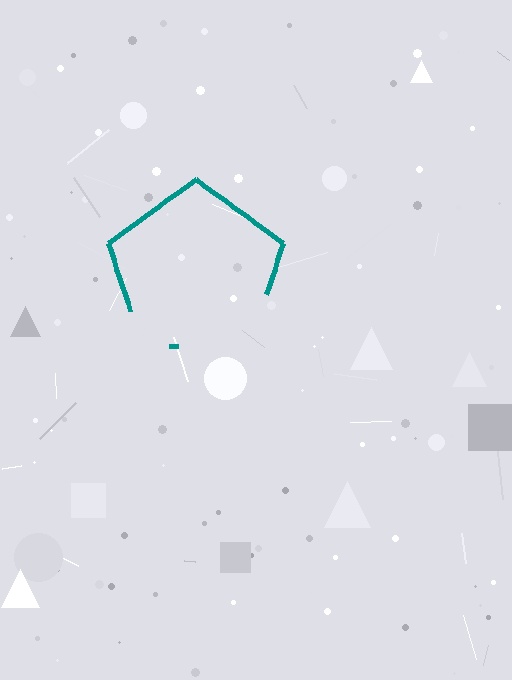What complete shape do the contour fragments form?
The contour fragments form a pentagon.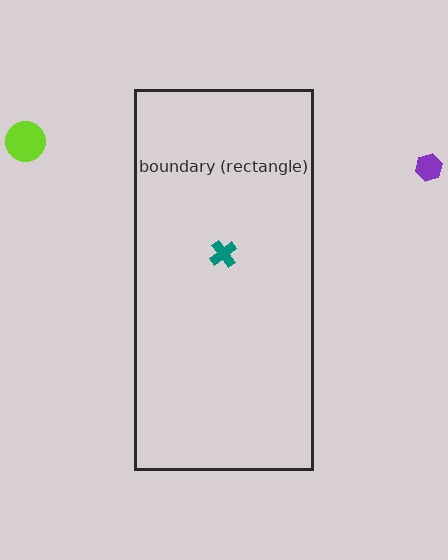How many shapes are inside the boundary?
1 inside, 2 outside.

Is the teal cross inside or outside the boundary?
Inside.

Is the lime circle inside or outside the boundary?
Outside.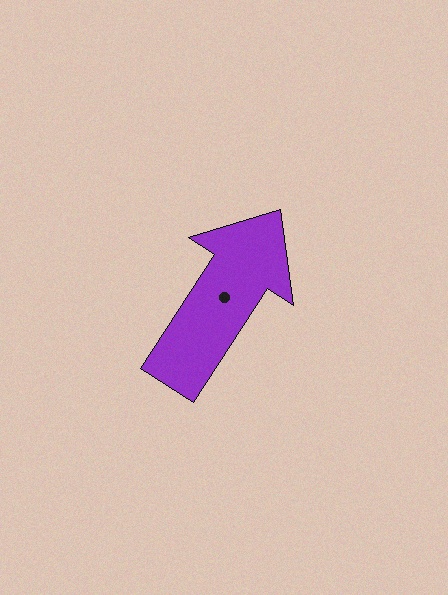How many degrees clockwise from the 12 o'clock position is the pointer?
Approximately 33 degrees.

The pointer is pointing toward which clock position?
Roughly 1 o'clock.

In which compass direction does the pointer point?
Northeast.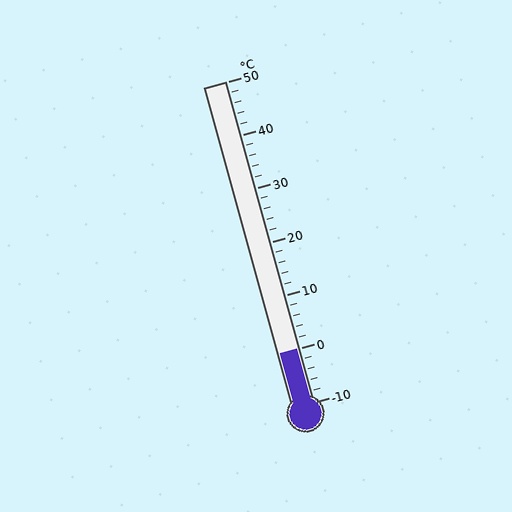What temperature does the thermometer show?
The thermometer shows approximately 0°C.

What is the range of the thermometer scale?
The thermometer scale ranges from -10°C to 50°C.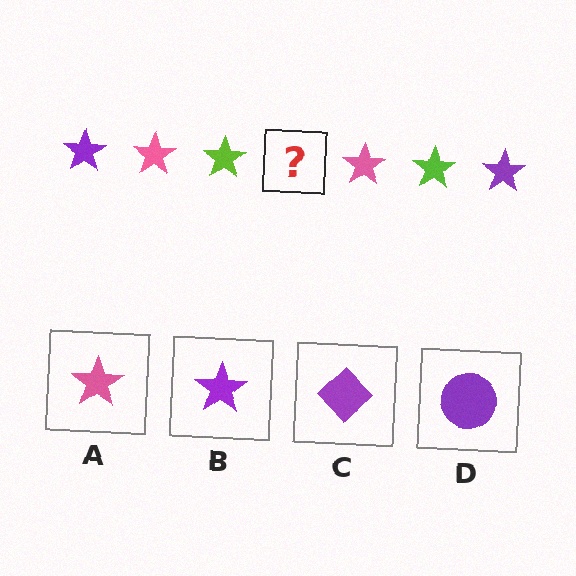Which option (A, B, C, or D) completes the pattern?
B.